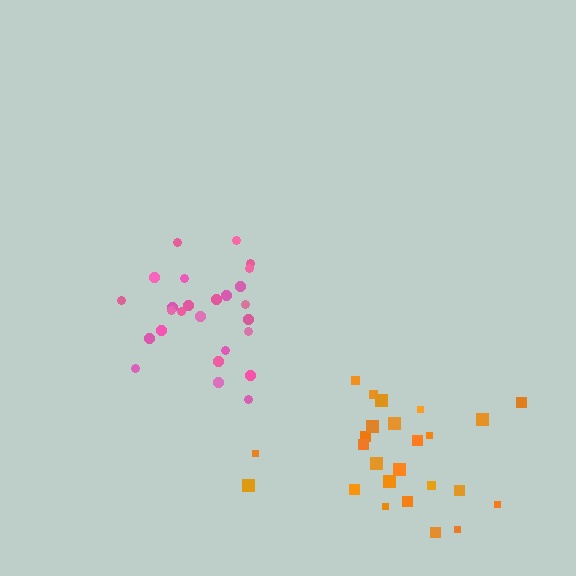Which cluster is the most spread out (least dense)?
Orange.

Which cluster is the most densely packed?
Pink.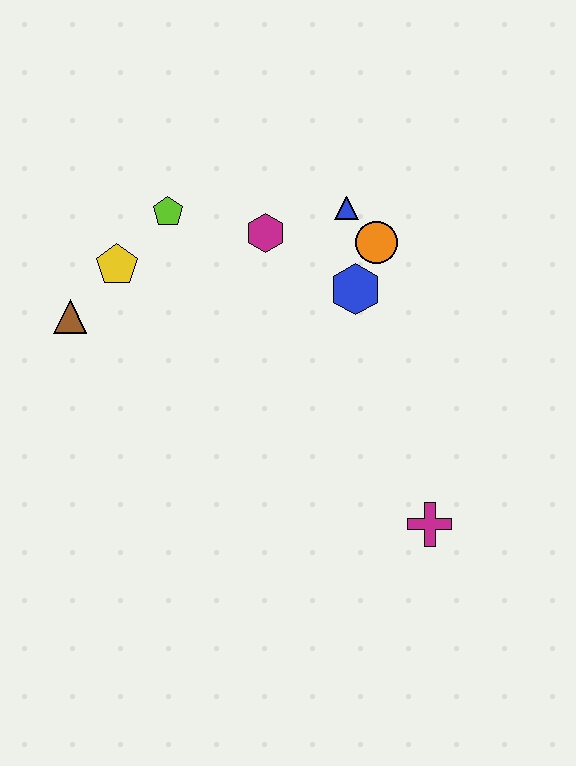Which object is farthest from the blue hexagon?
The brown triangle is farthest from the blue hexagon.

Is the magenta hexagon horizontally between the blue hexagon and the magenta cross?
No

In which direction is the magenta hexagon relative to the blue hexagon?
The magenta hexagon is to the left of the blue hexagon.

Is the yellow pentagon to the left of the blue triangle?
Yes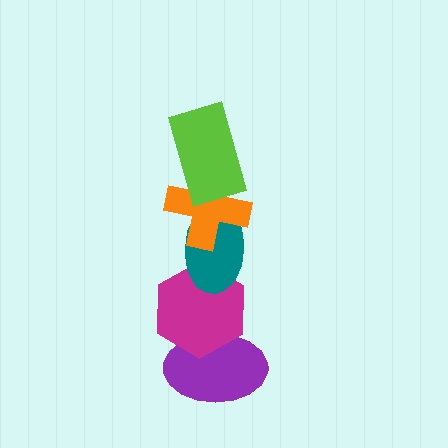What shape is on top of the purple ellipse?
The magenta hexagon is on top of the purple ellipse.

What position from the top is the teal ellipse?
The teal ellipse is 3rd from the top.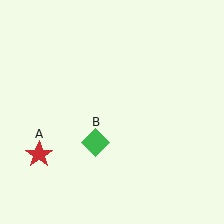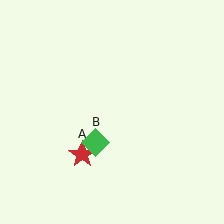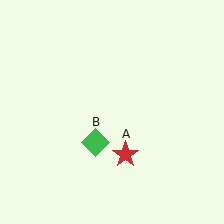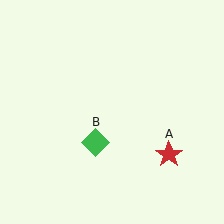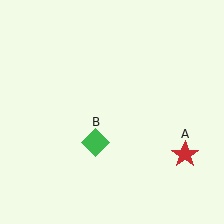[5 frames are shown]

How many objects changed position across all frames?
1 object changed position: red star (object A).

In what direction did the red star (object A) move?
The red star (object A) moved right.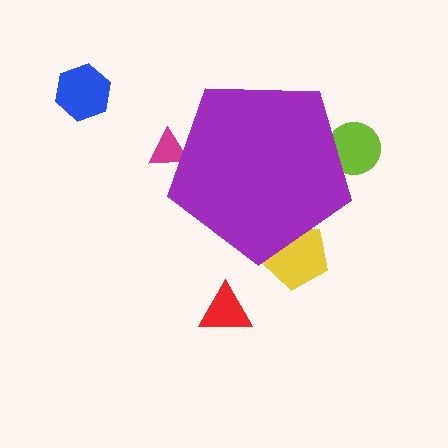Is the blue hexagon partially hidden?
No, the blue hexagon is fully visible.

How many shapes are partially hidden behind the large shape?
3 shapes are partially hidden.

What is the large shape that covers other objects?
A purple pentagon.